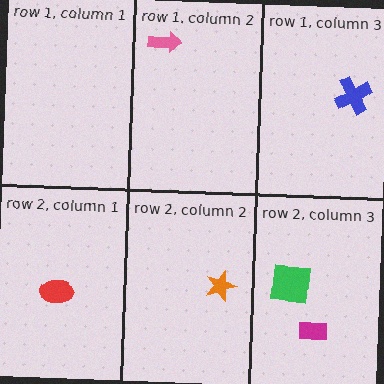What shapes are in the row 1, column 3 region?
The blue cross.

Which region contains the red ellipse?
The row 2, column 1 region.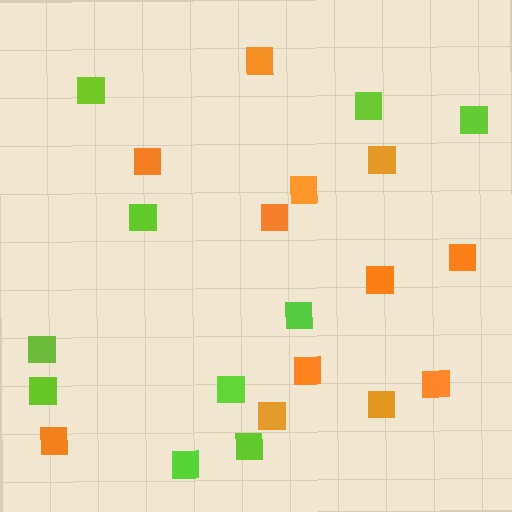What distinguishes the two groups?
There are 2 groups: one group of lime squares (10) and one group of orange squares (12).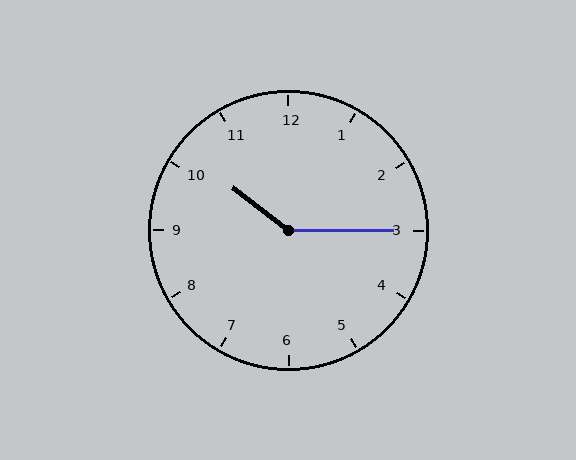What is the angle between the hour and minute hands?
Approximately 142 degrees.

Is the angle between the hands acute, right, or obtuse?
It is obtuse.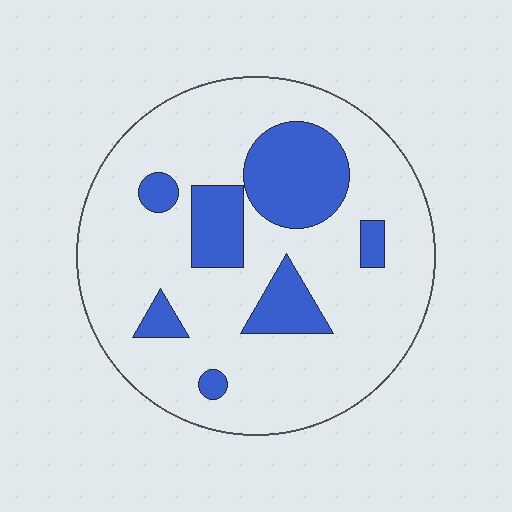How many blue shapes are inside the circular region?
7.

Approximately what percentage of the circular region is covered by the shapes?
Approximately 20%.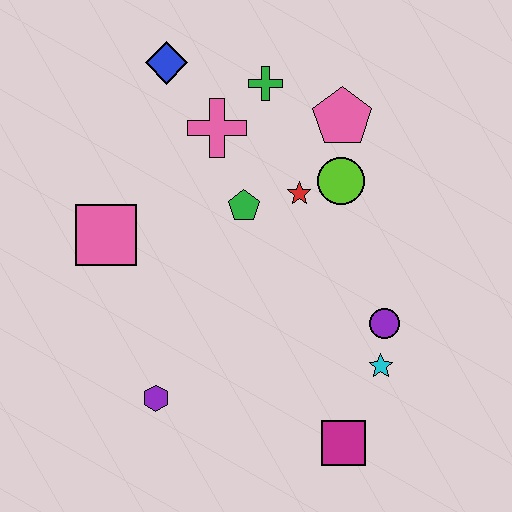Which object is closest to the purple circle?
The cyan star is closest to the purple circle.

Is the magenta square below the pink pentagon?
Yes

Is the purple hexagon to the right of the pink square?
Yes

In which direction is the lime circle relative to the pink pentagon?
The lime circle is below the pink pentagon.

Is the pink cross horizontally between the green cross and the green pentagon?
No